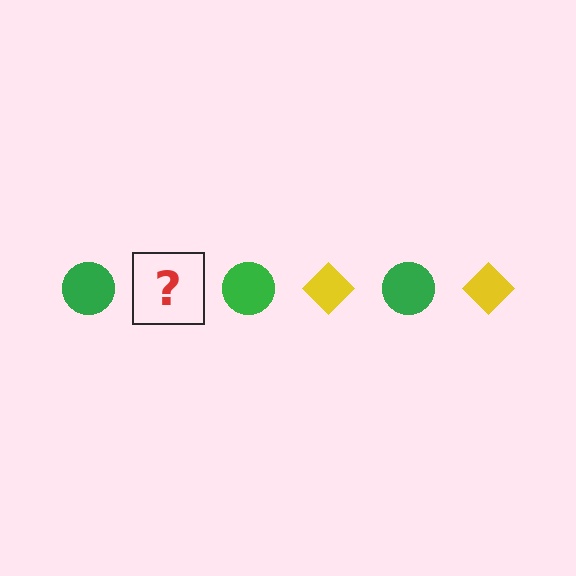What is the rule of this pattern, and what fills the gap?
The rule is that the pattern alternates between green circle and yellow diamond. The gap should be filled with a yellow diamond.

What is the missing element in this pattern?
The missing element is a yellow diamond.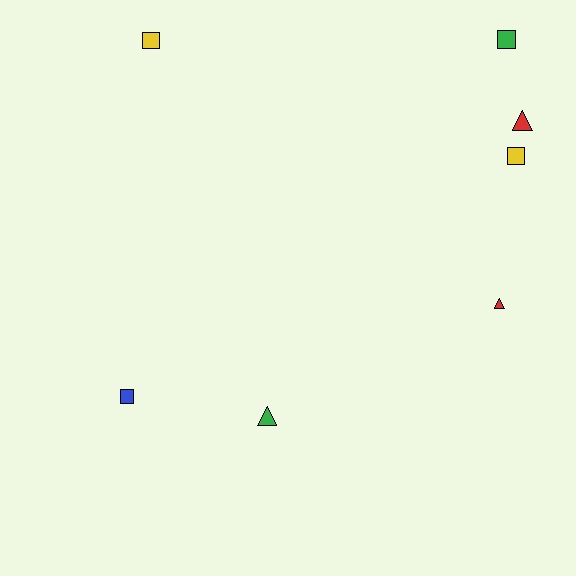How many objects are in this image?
There are 7 objects.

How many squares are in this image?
There are 4 squares.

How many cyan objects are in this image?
There are no cyan objects.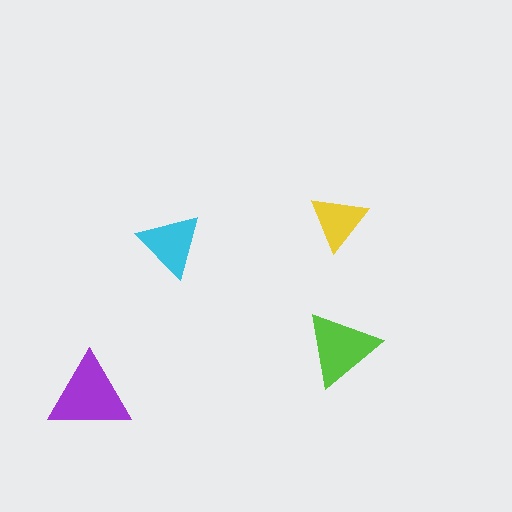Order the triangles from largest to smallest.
the purple one, the lime one, the cyan one, the yellow one.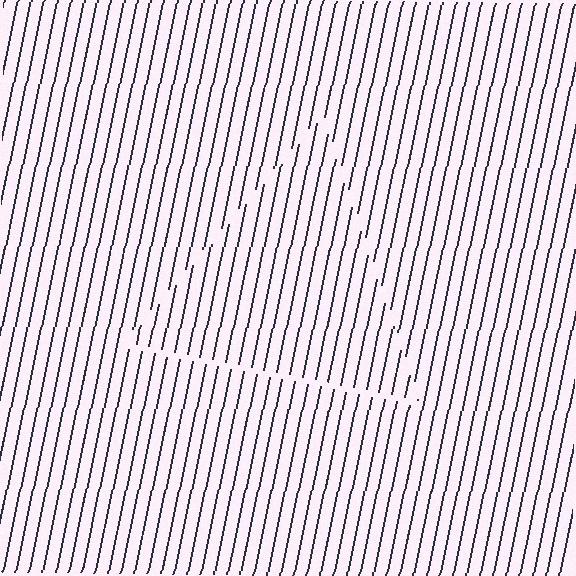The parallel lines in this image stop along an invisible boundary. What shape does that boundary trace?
An illusory triangle. The interior of the shape contains the same grating, shifted by half a period — the contour is defined by the phase discontinuity where line-ends from the inner and outer gratings abut.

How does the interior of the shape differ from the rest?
The interior of the shape contains the same grating, shifted by half a period — the contour is defined by the phase discontinuity where line-ends from the inner and outer gratings abut.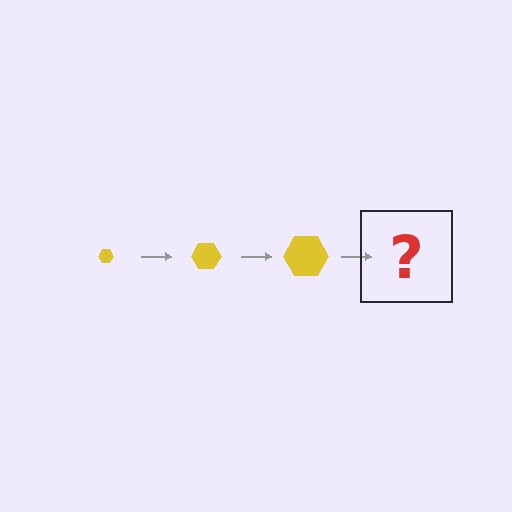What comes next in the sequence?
The next element should be a yellow hexagon, larger than the previous one.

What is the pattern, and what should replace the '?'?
The pattern is that the hexagon gets progressively larger each step. The '?' should be a yellow hexagon, larger than the previous one.